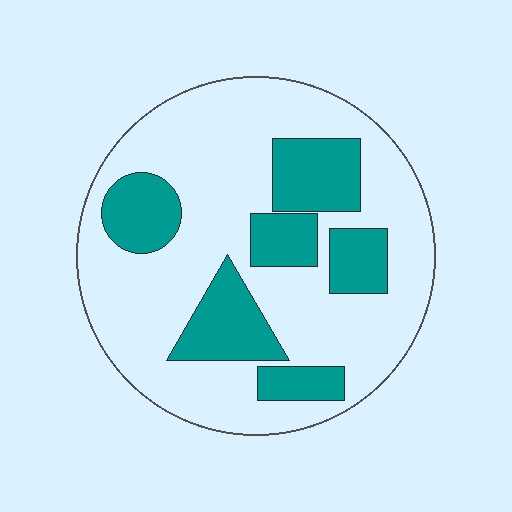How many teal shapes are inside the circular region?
6.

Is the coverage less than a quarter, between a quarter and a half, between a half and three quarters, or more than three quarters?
Between a quarter and a half.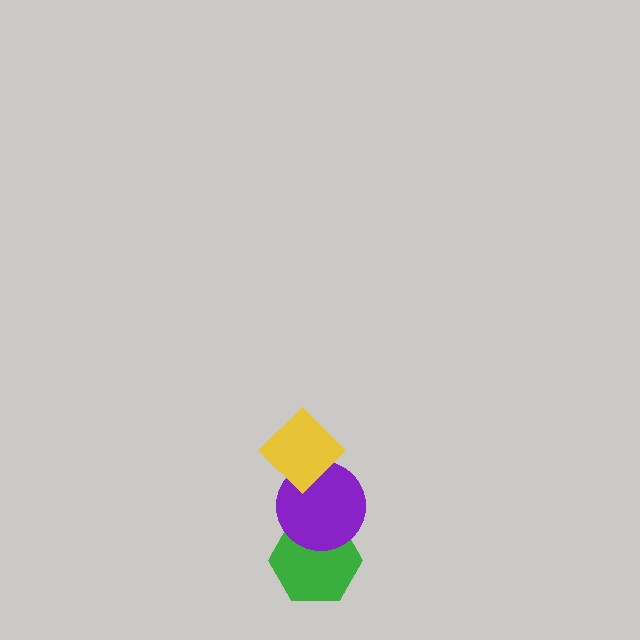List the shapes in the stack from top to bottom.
From top to bottom: the yellow diamond, the purple circle, the green hexagon.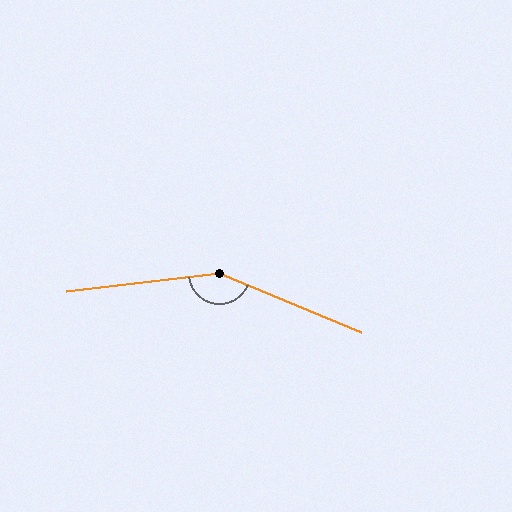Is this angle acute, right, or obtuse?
It is obtuse.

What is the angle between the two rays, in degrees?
Approximately 151 degrees.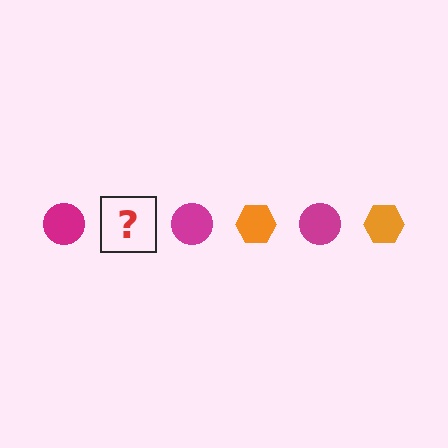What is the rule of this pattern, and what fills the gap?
The rule is that the pattern alternates between magenta circle and orange hexagon. The gap should be filled with an orange hexagon.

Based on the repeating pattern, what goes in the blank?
The blank should be an orange hexagon.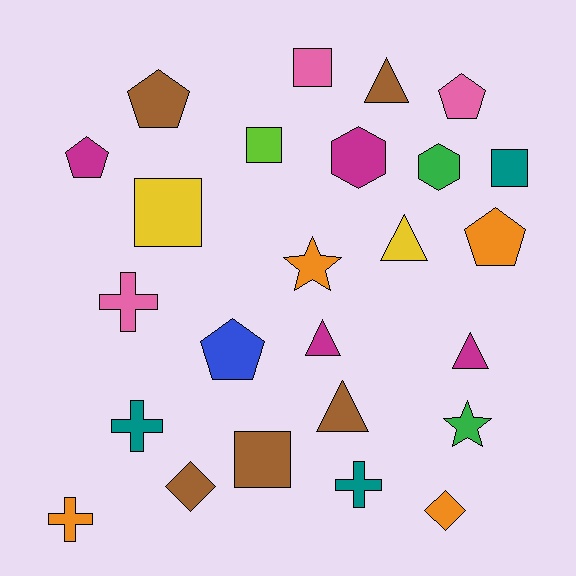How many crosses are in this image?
There are 4 crosses.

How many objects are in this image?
There are 25 objects.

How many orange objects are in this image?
There are 4 orange objects.